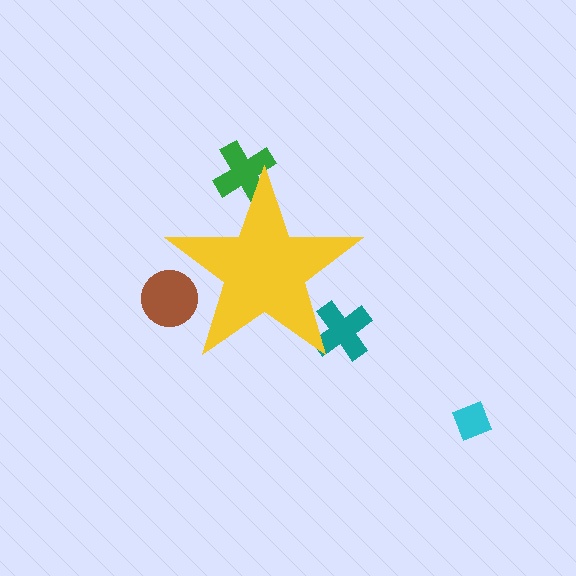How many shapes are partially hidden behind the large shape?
3 shapes are partially hidden.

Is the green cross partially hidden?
Yes, the green cross is partially hidden behind the yellow star.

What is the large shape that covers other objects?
A yellow star.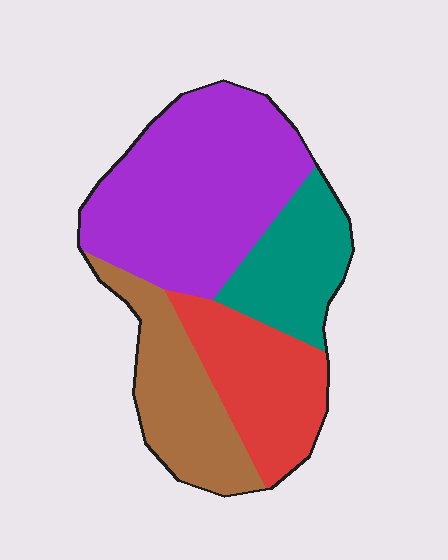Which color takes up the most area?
Purple, at roughly 40%.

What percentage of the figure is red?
Red takes up about one fifth (1/5) of the figure.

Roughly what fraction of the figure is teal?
Teal covers around 15% of the figure.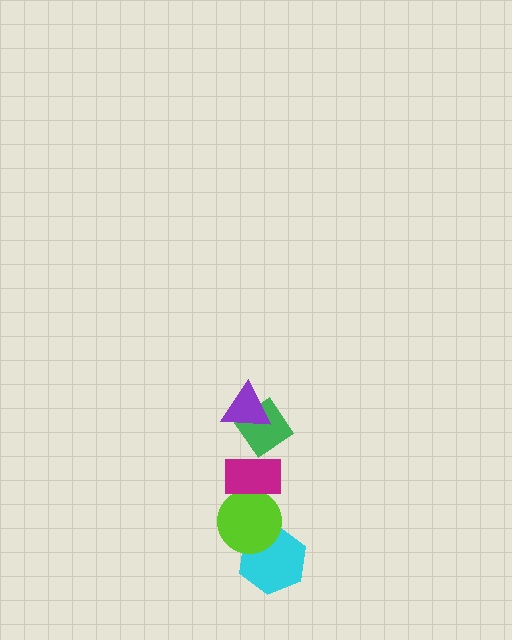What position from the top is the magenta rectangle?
The magenta rectangle is 3rd from the top.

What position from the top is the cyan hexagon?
The cyan hexagon is 5th from the top.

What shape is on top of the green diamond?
The purple triangle is on top of the green diamond.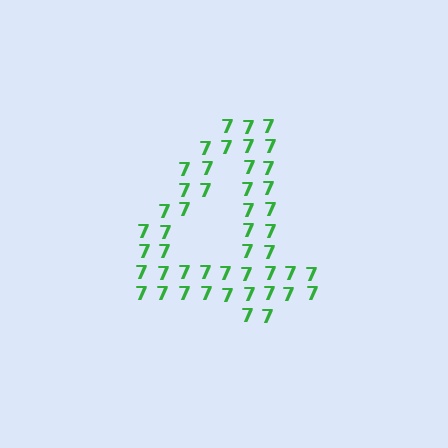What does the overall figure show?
The overall figure shows the digit 4.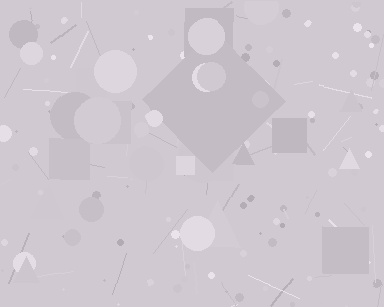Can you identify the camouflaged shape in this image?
The camouflaged shape is a diamond.